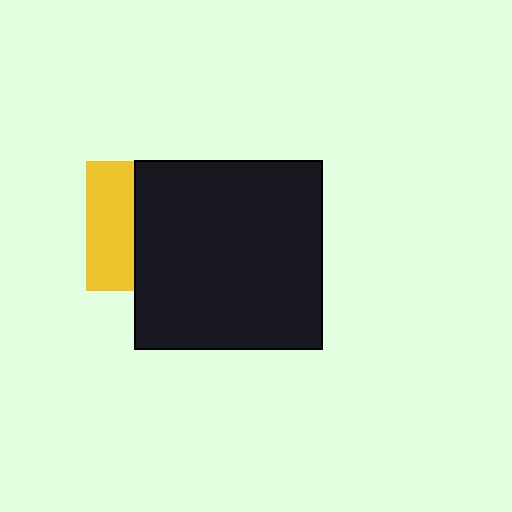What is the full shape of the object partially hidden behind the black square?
The partially hidden object is a yellow square.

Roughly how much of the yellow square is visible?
A small part of it is visible (roughly 37%).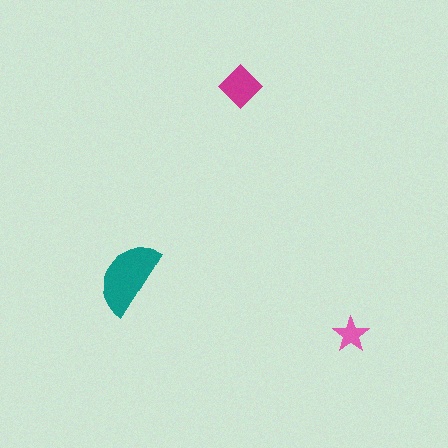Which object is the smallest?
The pink star.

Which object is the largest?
The teal semicircle.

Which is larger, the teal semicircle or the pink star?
The teal semicircle.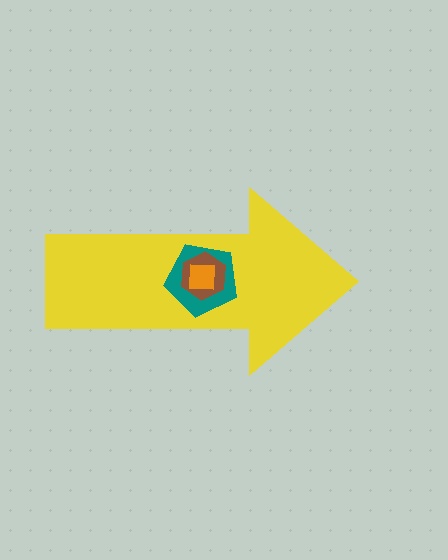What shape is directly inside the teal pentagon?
The brown hexagon.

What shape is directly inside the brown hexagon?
The orange square.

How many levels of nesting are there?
4.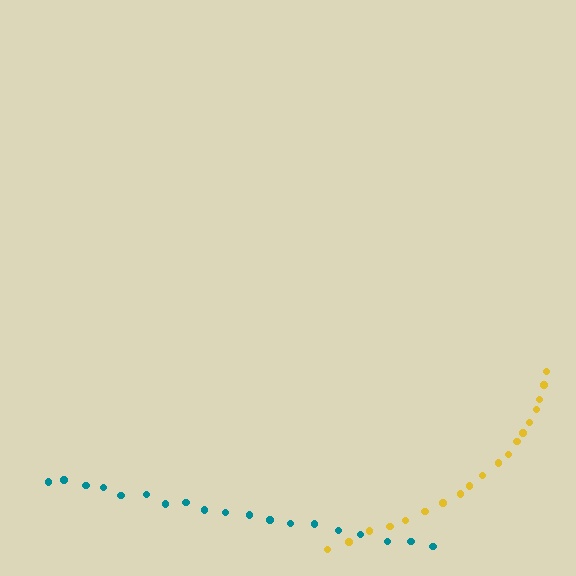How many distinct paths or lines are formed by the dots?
There are 2 distinct paths.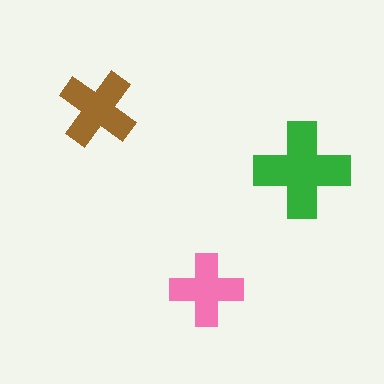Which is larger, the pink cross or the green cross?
The green one.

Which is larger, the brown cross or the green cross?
The green one.